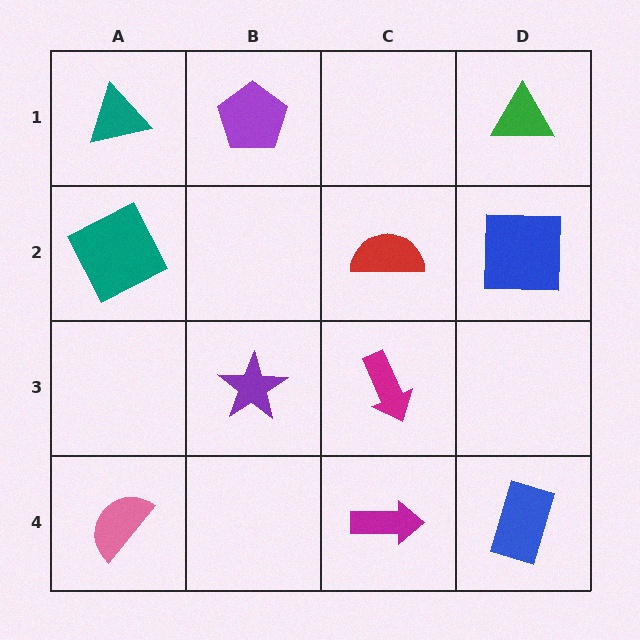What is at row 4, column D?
A blue rectangle.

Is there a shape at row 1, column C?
No, that cell is empty.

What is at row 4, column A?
A pink semicircle.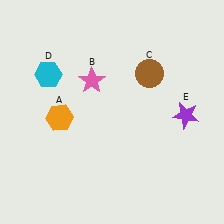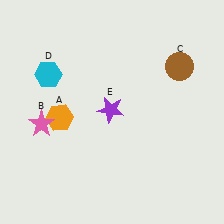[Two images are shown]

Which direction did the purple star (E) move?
The purple star (E) moved left.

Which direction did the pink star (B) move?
The pink star (B) moved left.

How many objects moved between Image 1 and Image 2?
3 objects moved between the two images.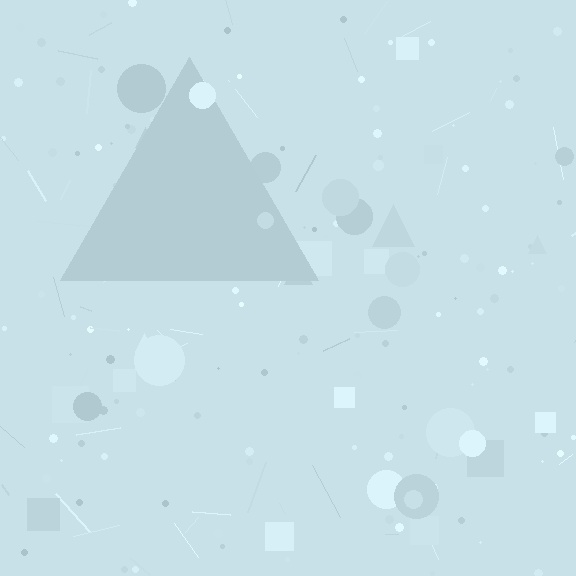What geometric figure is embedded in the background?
A triangle is embedded in the background.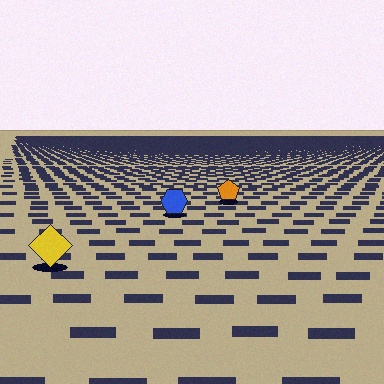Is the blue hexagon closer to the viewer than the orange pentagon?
Yes. The blue hexagon is closer — you can tell from the texture gradient: the ground texture is coarser near it.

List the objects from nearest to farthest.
From nearest to farthest: the yellow diamond, the blue hexagon, the orange pentagon.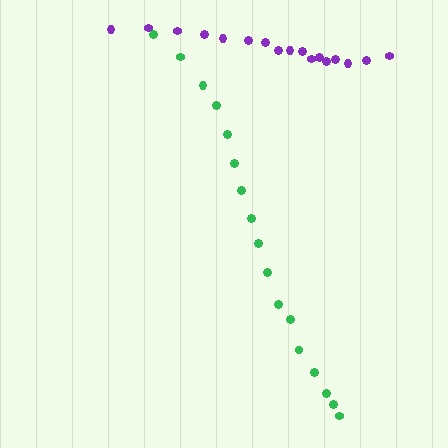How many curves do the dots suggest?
There are 2 distinct paths.